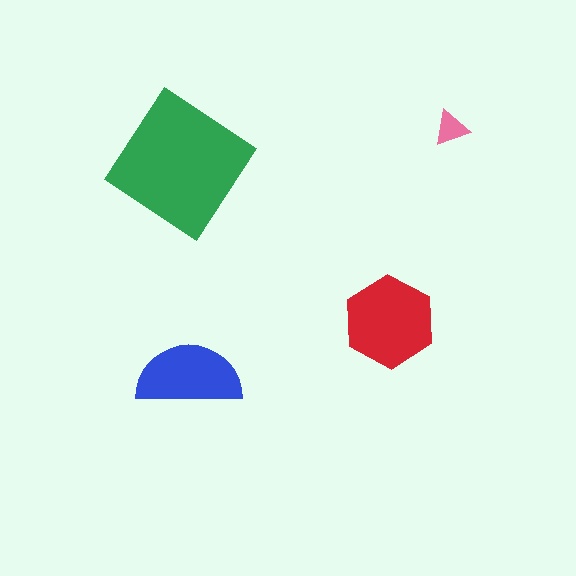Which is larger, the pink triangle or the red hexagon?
The red hexagon.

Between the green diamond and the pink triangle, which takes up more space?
The green diamond.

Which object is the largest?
The green diamond.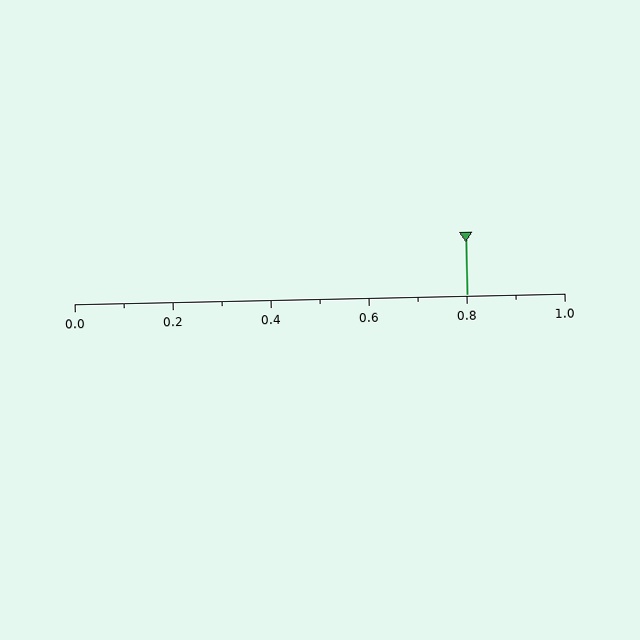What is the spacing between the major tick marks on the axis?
The major ticks are spaced 0.2 apart.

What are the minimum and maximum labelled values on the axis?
The axis runs from 0.0 to 1.0.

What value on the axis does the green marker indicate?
The marker indicates approximately 0.8.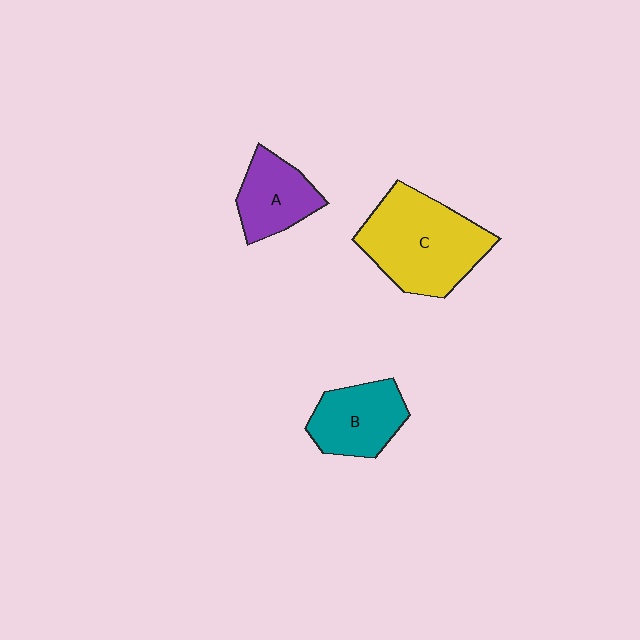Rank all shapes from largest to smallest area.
From largest to smallest: C (yellow), B (teal), A (purple).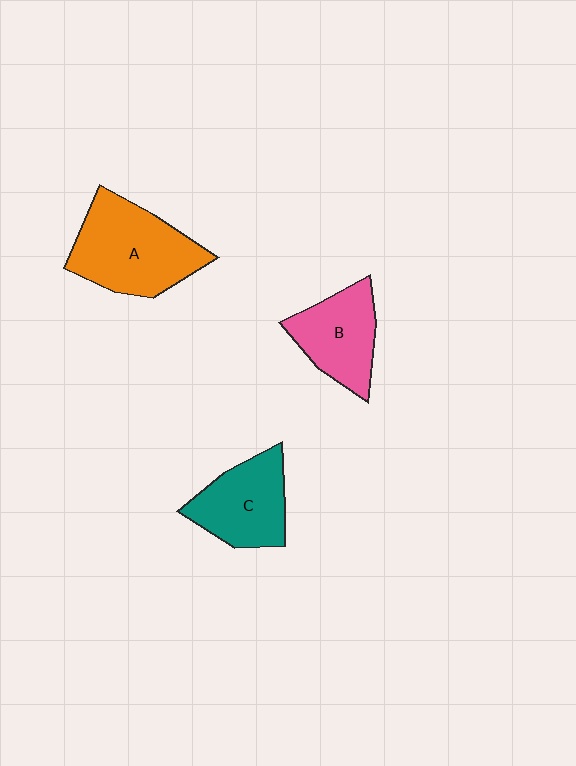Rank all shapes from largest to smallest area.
From largest to smallest: A (orange), C (teal), B (pink).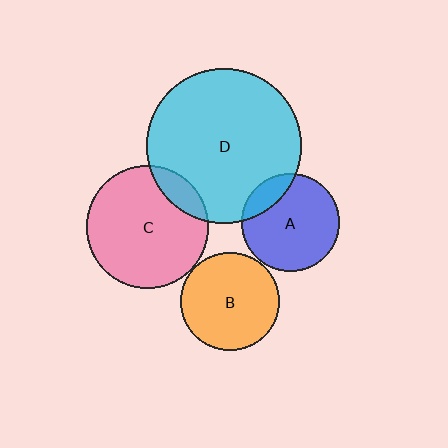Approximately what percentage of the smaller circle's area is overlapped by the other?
Approximately 15%.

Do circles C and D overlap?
Yes.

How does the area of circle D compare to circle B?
Approximately 2.5 times.